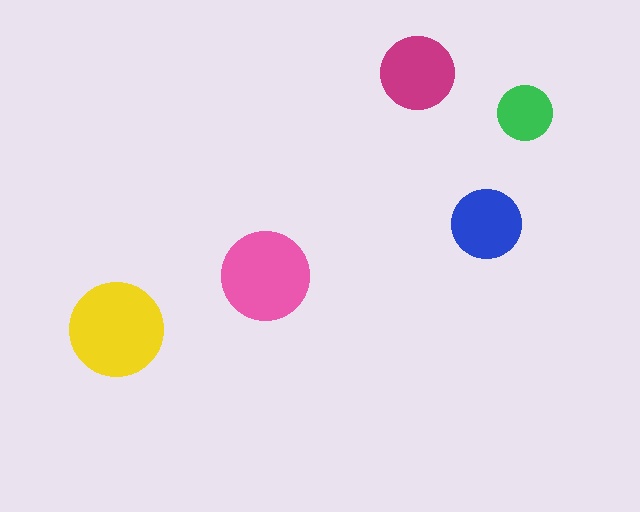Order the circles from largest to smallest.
the yellow one, the pink one, the magenta one, the blue one, the green one.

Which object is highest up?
The magenta circle is topmost.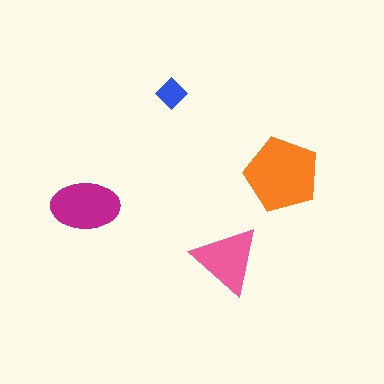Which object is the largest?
The orange pentagon.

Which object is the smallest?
The blue diamond.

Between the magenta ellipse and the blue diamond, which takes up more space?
The magenta ellipse.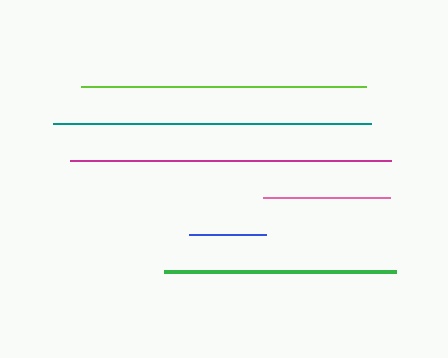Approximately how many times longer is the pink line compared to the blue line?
The pink line is approximately 1.6 times the length of the blue line.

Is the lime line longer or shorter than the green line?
The lime line is longer than the green line.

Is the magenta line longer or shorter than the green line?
The magenta line is longer than the green line.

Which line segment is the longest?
The magenta line is the longest at approximately 322 pixels.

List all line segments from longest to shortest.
From longest to shortest: magenta, teal, lime, green, pink, blue.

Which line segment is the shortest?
The blue line is the shortest at approximately 77 pixels.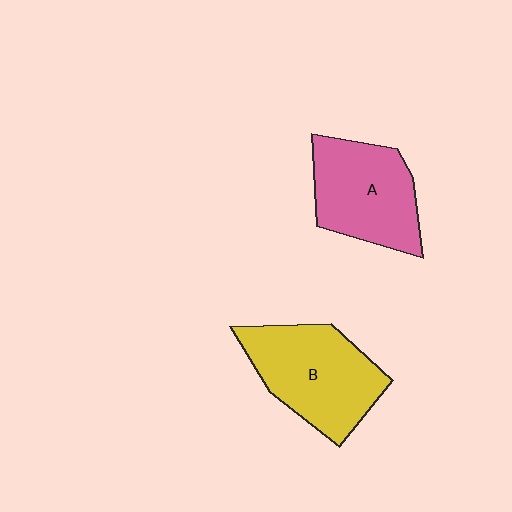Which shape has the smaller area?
Shape A (pink).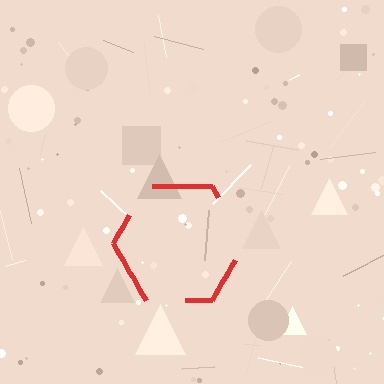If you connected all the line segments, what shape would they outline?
They would outline a hexagon.